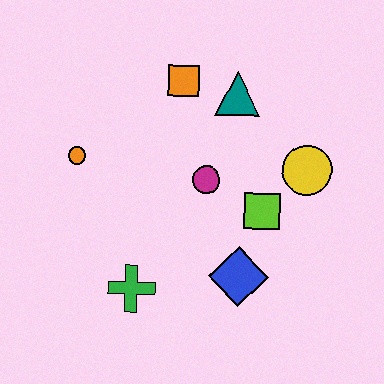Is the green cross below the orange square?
Yes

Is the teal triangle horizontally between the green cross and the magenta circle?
No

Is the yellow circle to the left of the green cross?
No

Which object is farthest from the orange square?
The green cross is farthest from the orange square.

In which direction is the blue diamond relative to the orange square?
The blue diamond is below the orange square.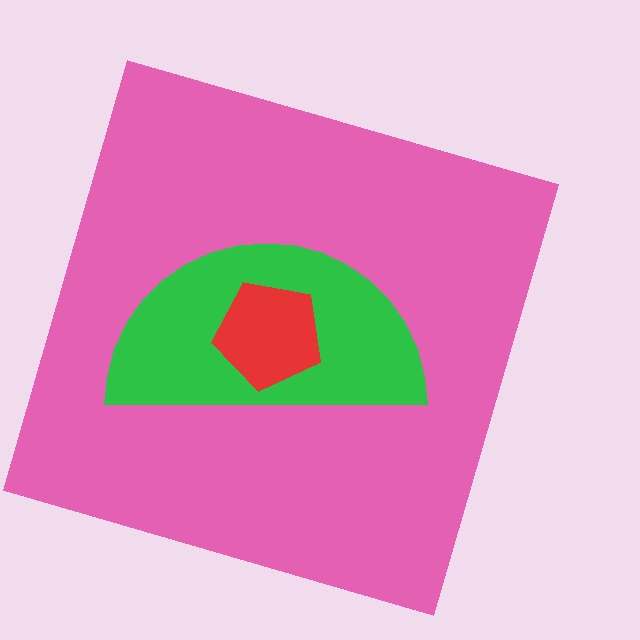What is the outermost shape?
The pink square.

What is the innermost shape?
The red pentagon.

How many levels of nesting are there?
3.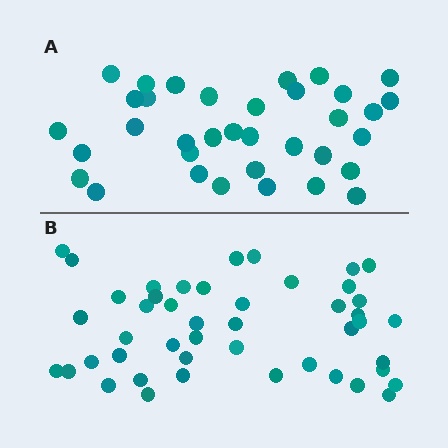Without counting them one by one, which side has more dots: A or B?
Region B (the bottom region) has more dots.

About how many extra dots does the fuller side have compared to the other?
Region B has roughly 12 or so more dots than region A.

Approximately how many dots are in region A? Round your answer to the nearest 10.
About 40 dots. (The exact count is 35, which rounds to 40.)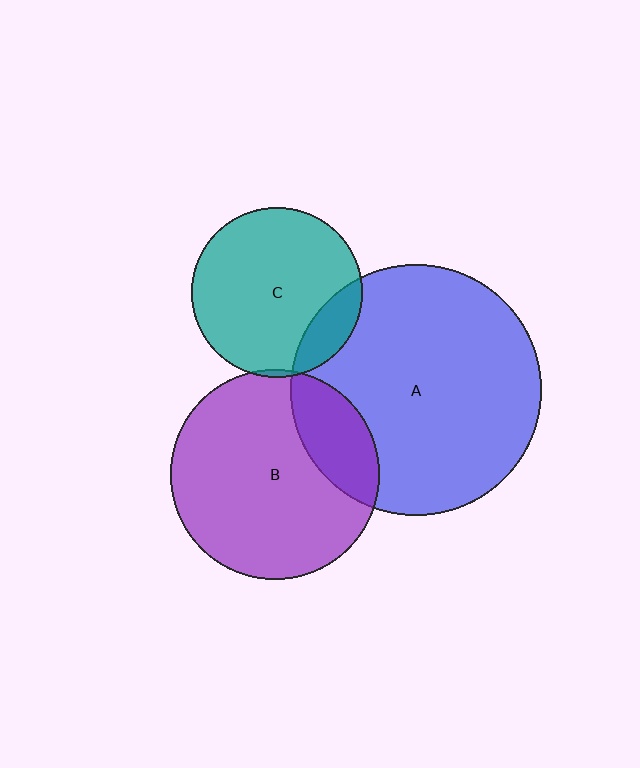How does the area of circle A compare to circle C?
Approximately 2.2 times.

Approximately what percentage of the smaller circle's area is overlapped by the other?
Approximately 5%.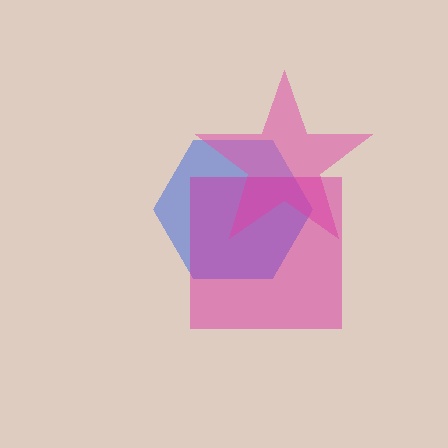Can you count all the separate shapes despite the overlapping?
Yes, there are 3 separate shapes.